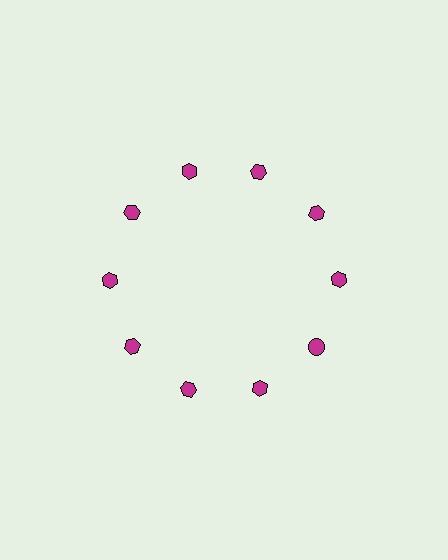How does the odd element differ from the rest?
It has a different shape: circle instead of hexagon.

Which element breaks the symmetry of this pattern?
The magenta circle at roughly the 4 o'clock position breaks the symmetry. All other shapes are magenta hexagons.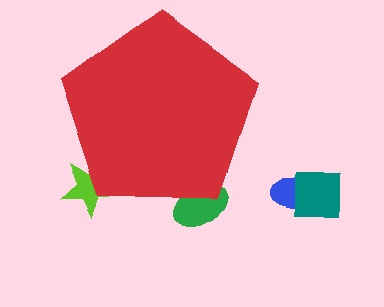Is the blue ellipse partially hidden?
No, the blue ellipse is fully visible.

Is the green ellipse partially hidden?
Yes, the green ellipse is partially hidden behind the red pentagon.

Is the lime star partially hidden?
Yes, the lime star is partially hidden behind the red pentagon.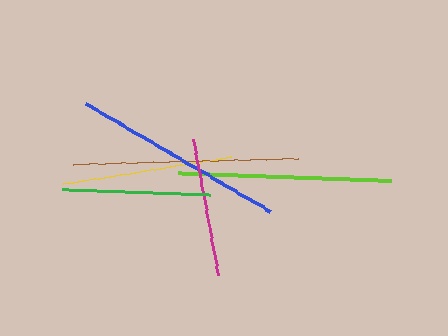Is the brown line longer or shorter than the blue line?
The brown line is longer than the blue line.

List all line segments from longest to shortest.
From longest to shortest: brown, blue, lime, yellow, green, magenta.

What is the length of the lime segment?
The lime segment is approximately 213 pixels long.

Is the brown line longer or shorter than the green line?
The brown line is longer than the green line.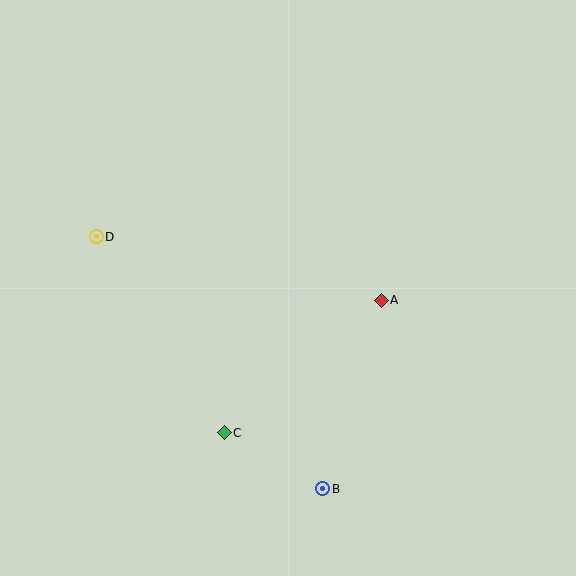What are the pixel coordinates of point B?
Point B is at (323, 489).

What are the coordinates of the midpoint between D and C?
The midpoint between D and C is at (160, 335).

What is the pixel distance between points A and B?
The distance between A and B is 197 pixels.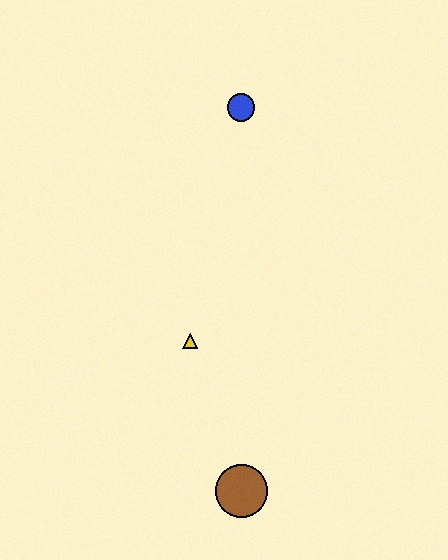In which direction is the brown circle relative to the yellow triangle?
The brown circle is below the yellow triangle.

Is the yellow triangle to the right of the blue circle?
No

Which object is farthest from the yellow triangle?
The blue circle is farthest from the yellow triangle.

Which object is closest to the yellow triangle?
The brown circle is closest to the yellow triangle.